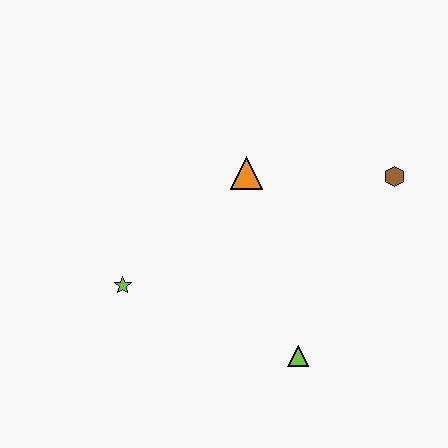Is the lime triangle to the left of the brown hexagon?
Yes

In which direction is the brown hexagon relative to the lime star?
The brown hexagon is to the right of the lime star.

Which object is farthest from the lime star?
The brown hexagon is farthest from the lime star.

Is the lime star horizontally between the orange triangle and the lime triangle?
No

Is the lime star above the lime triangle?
Yes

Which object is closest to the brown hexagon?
The orange triangle is closest to the brown hexagon.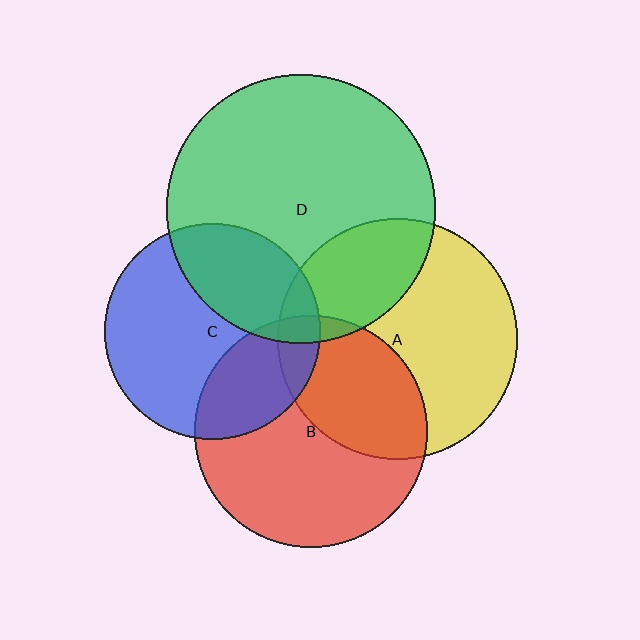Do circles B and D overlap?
Yes.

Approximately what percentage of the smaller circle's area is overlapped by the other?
Approximately 5%.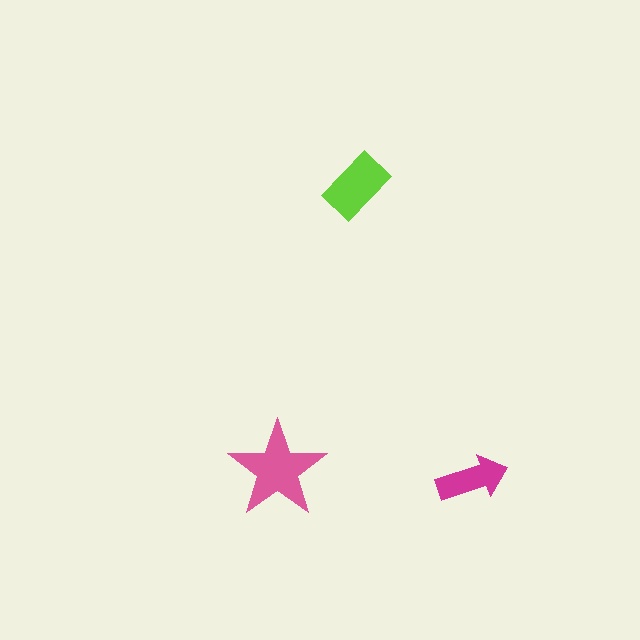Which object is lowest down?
The magenta arrow is bottommost.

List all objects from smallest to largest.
The magenta arrow, the lime rectangle, the pink star.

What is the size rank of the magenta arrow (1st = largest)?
3rd.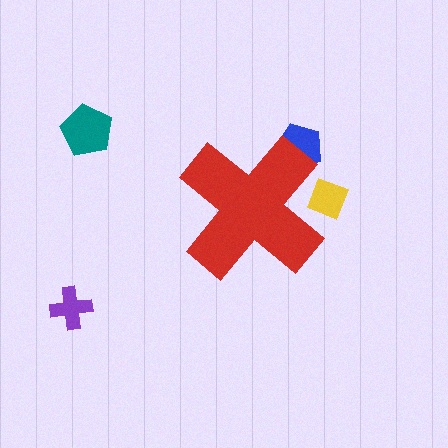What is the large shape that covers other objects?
A red cross.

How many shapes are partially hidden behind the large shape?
2 shapes are partially hidden.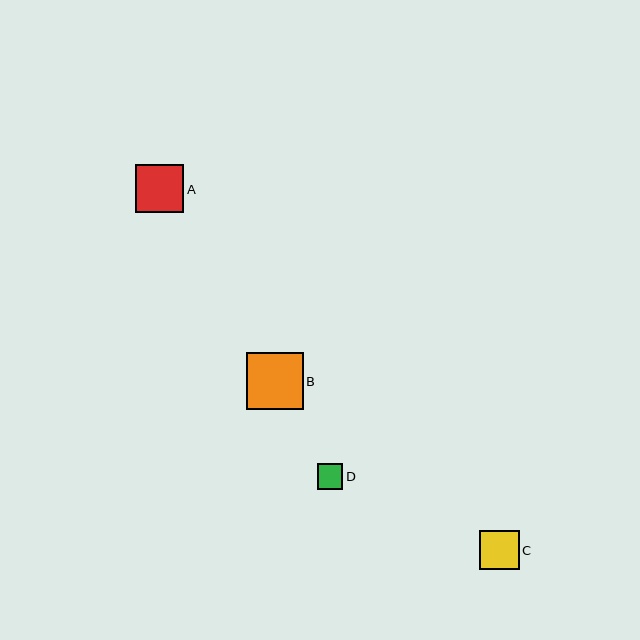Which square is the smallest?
Square D is the smallest with a size of approximately 26 pixels.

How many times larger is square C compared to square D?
Square C is approximately 1.5 times the size of square D.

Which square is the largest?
Square B is the largest with a size of approximately 57 pixels.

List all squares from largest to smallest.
From largest to smallest: B, A, C, D.